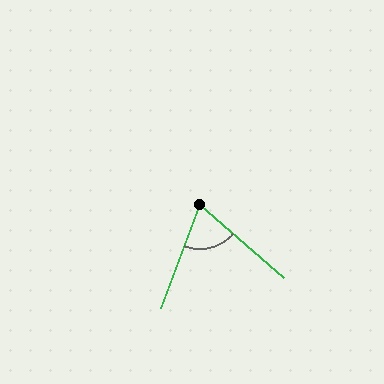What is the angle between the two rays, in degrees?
Approximately 70 degrees.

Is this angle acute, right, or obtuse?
It is acute.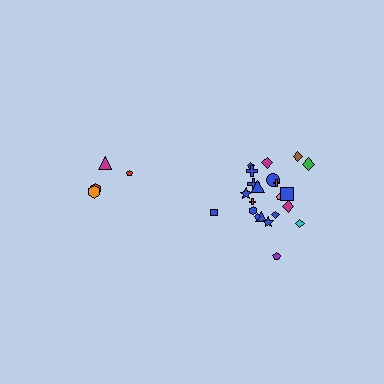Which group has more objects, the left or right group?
The right group.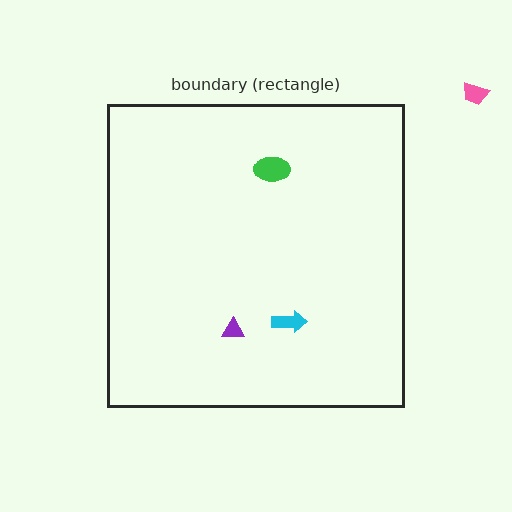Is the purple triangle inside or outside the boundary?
Inside.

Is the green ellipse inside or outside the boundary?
Inside.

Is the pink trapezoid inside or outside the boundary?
Outside.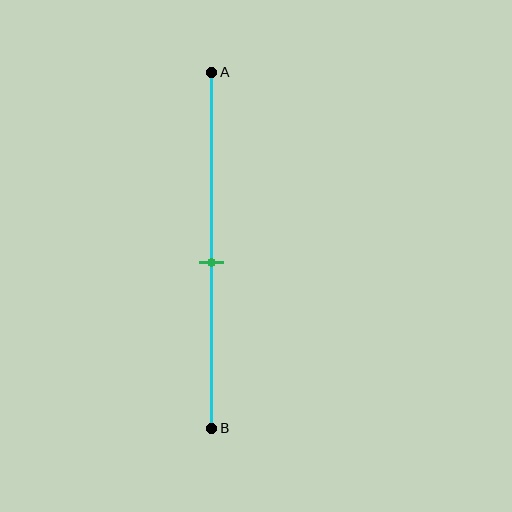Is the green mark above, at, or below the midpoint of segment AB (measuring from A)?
The green mark is below the midpoint of segment AB.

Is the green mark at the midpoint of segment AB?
No, the mark is at about 55% from A, not at the 50% midpoint.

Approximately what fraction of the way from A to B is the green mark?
The green mark is approximately 55% of the way from A to B.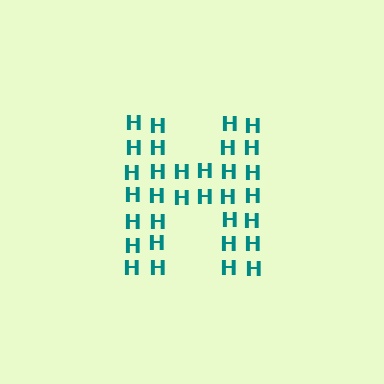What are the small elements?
The small elements are letter H's.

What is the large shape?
The large shape is the letter H.